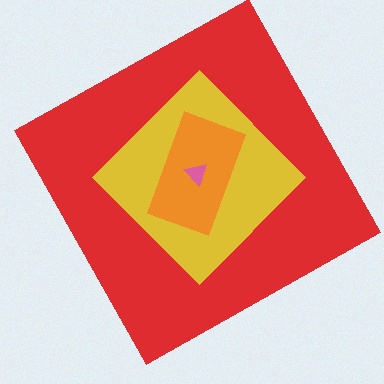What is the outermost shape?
The red square.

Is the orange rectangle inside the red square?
Yes.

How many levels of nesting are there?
4.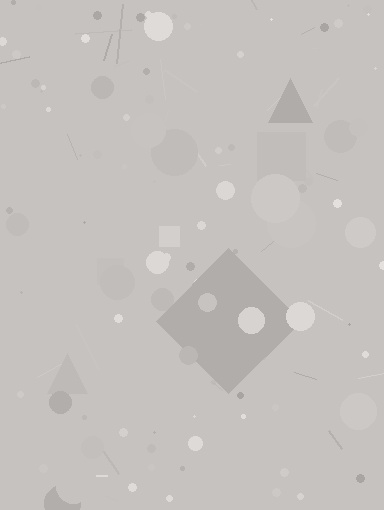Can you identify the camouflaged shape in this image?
The camouflaged shape is a diamond.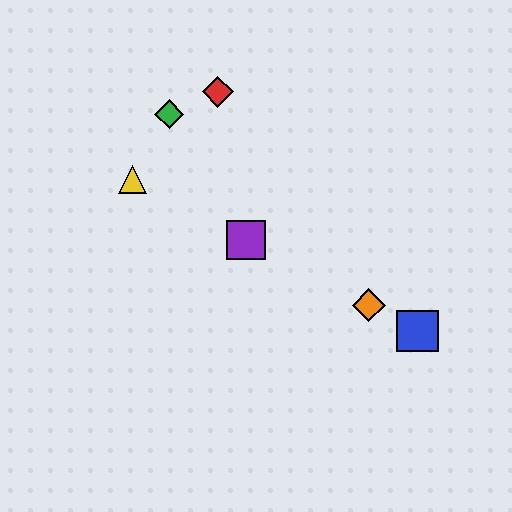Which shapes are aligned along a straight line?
The blue square, the yellow triangle, the purple square, the orange diamond are aligned along a straight line.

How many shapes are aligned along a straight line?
4 shapes (the blue square, the yellow triangle, the purple square, the orange diamond) are aligned along a straight line.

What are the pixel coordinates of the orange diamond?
The orange diamond is at (369, 305).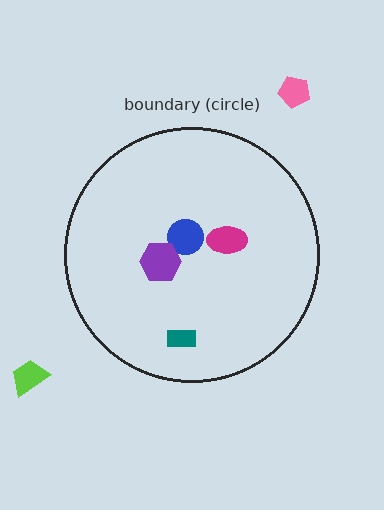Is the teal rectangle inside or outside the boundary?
Inside.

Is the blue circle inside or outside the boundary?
Inside.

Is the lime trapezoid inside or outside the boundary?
Outside.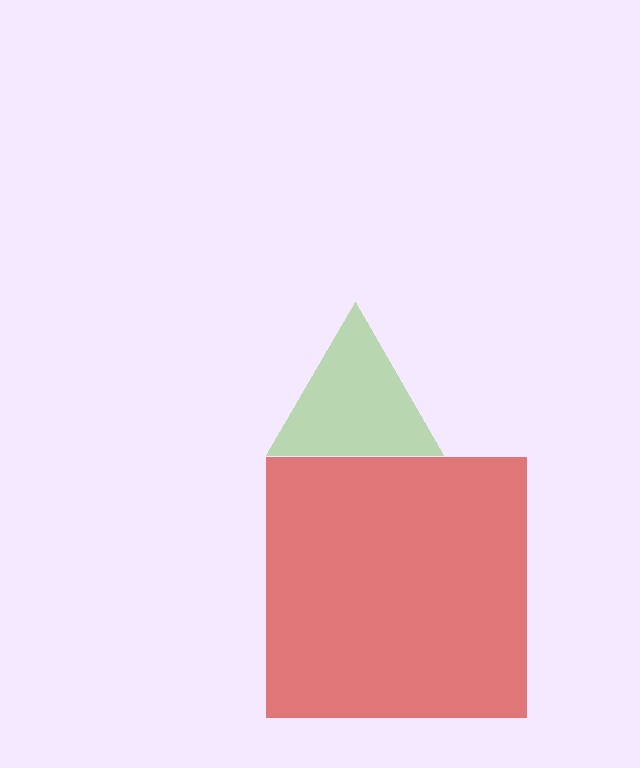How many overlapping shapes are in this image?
There are 2 overlapping shapes in the image.